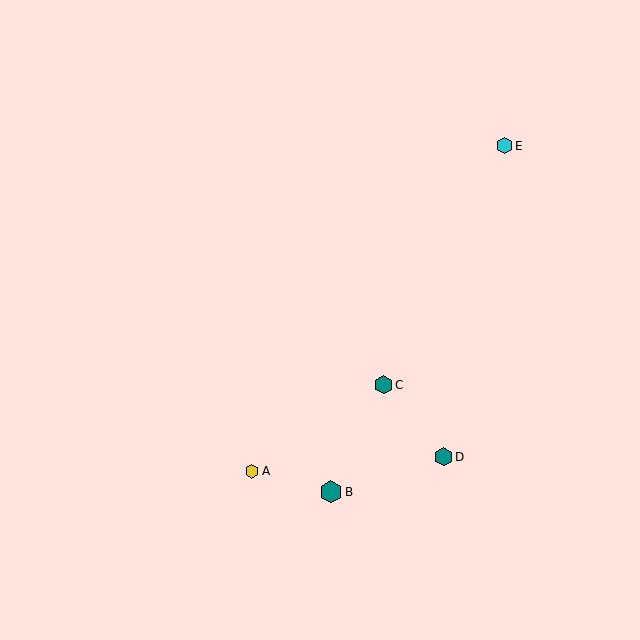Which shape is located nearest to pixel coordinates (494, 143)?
The cyan hexagon (labeled E) at (504, 146) is nearest to that location.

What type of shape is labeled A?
Shape A is a yellow hexagon.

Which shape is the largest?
The teal hexagon (labeled B) is the largest.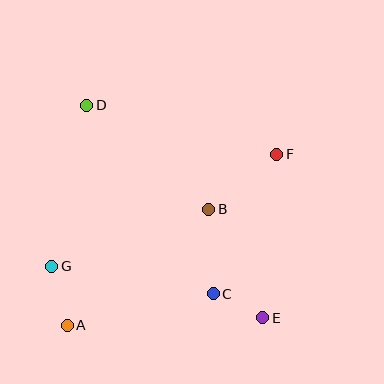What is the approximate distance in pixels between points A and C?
The distance between A and C is approximately 149 pixels.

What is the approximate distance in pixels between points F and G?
The distance between F and G is approximately 251 pixels.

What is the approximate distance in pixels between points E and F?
The distance between E and F is approximately 164 pixels.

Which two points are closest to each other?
Points C and E are closest to each other.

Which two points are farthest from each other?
Points D and E are farthest from each other.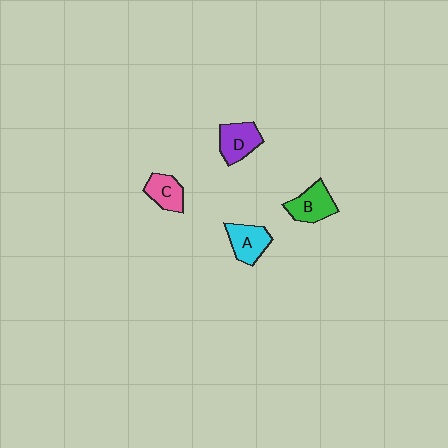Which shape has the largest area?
Shape D (purple).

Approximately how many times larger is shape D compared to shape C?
Approximately 1.2 times.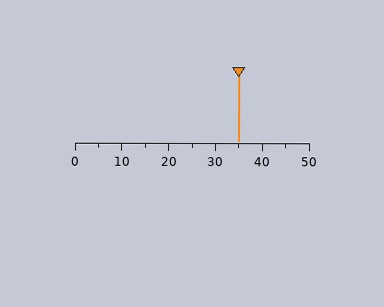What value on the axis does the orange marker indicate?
The marker indicates approximately 35.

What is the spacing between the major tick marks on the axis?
The major ticks are spaced 10 apart.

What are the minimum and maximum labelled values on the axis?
The axis runs from 0 to 50.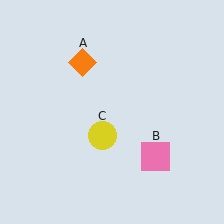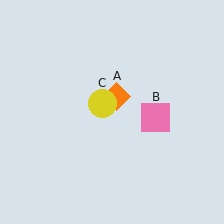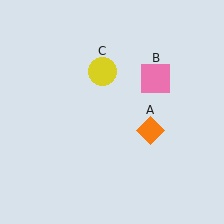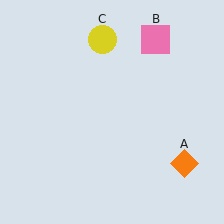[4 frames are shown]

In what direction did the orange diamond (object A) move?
The orange diamond (object A) moved down and to the right.